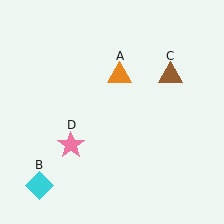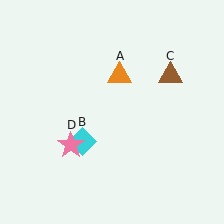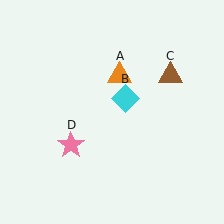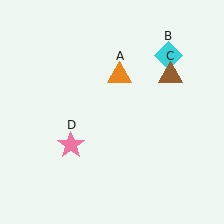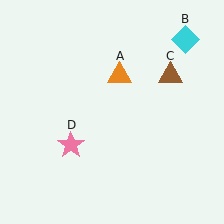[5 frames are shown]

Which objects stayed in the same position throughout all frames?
Orange triangle (object A) and brown triangle (object C) and pink star (object D) remained stationary.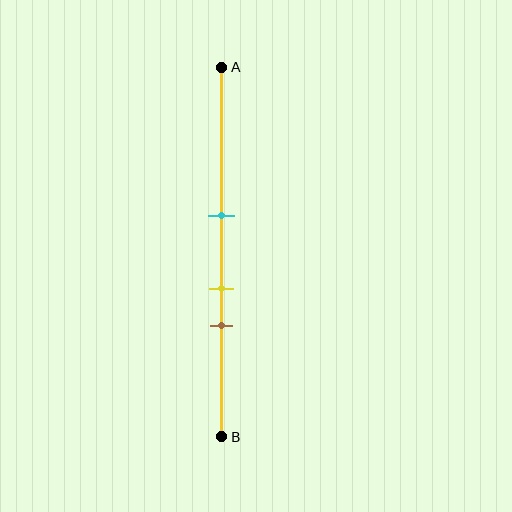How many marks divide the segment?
There are 3 marks dividing the segment.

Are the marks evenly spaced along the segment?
Yes, the marks are approximately evenly spaced.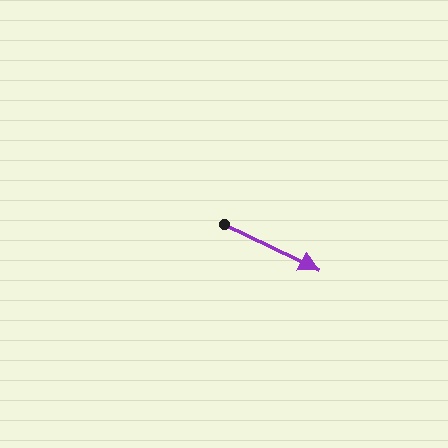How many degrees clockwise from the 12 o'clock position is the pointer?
Approximately 116 degrees.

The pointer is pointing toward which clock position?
Roughly 4 o'clock.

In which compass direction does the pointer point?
Southeast.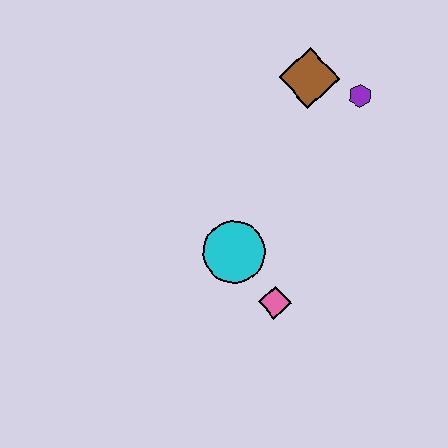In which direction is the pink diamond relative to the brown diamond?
The pink diamond is below the brown diamond.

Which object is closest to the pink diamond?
The cyan circle is closest to the pink diamond.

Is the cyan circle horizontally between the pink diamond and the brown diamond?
No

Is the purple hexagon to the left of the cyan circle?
No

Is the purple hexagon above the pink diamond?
Yes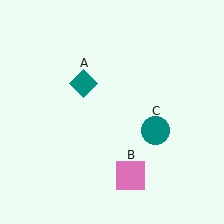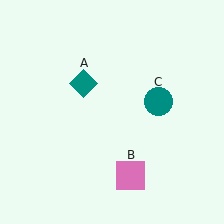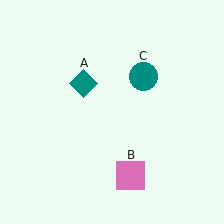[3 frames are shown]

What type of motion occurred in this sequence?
The teal circle (object C) rotated counterclockwise around the center of the scene.